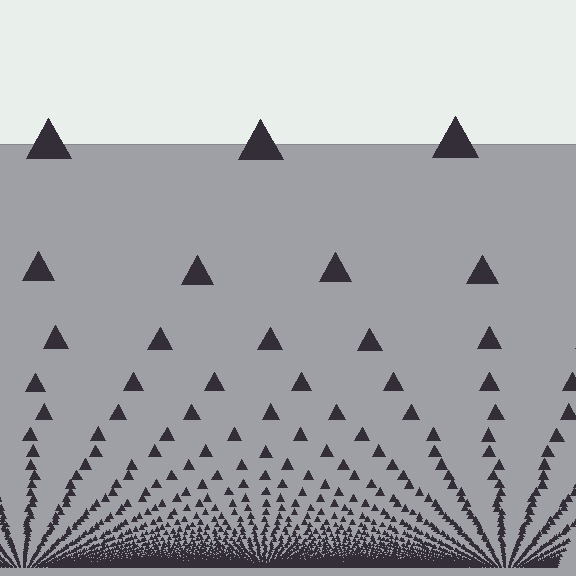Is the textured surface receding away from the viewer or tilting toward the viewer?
The surface appears to tilt toward the viewer. Texture elements get larger and sparser toward the top.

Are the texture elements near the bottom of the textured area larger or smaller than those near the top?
Smaller. The gradient is inverted — elements near the bottom are smaller and denser.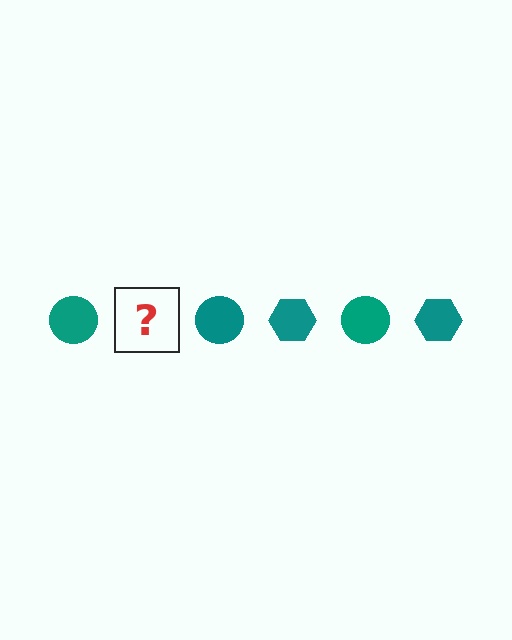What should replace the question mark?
The question mark should be replaced with a teal hexagon.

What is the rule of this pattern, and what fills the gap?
The rule is that the pattern cycles through circle, hexagon shapes in teal. The gap should be filled with a teal hexagon.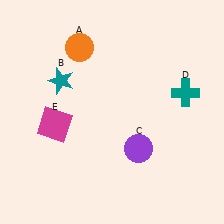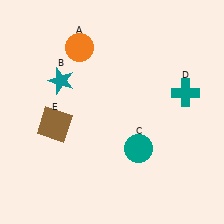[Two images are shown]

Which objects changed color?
C changed from purple to teal. E changed from magenta to brown.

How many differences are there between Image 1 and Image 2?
There are 2 differences between the two images.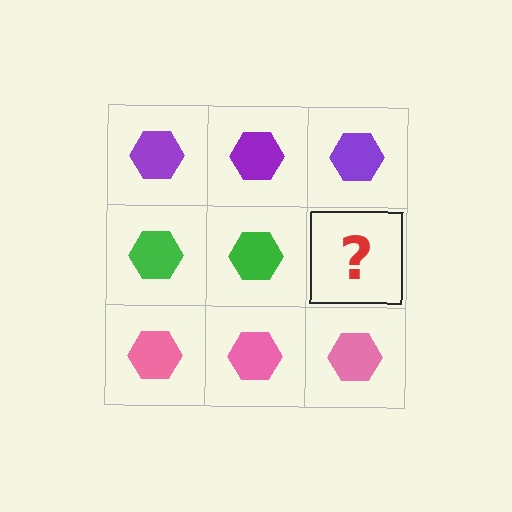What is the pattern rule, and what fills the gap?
The rule is that each row has a consistent color. The gap should be filled with a green hexagon.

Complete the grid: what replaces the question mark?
The question mark should be replaced with a green hexagon.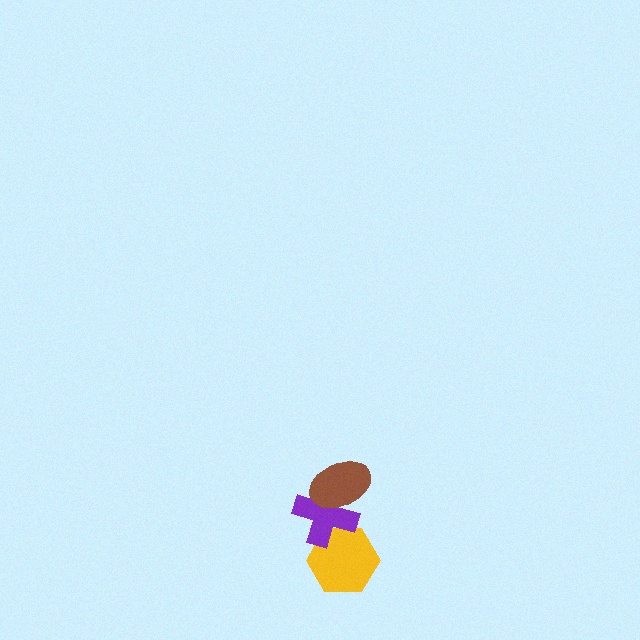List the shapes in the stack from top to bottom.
From top to bottom: the brown ellipse, the purple cross, the yellow hexagon.